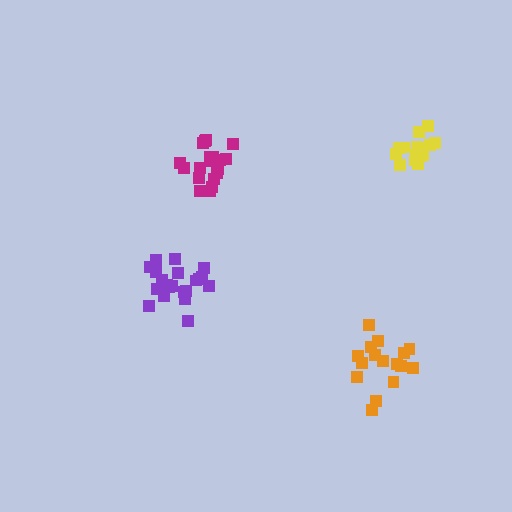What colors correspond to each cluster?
The clusters are colored: purple, orange, yellow, magenta.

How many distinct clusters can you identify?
There are 4 distinct clusters.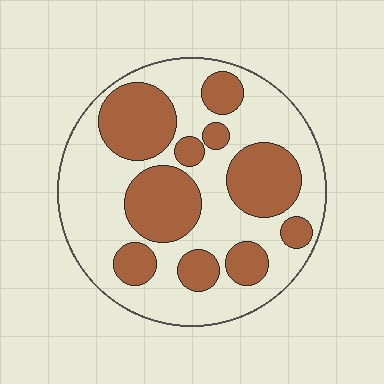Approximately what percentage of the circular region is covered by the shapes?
Approximately 40%.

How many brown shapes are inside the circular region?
10.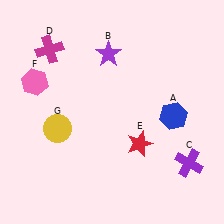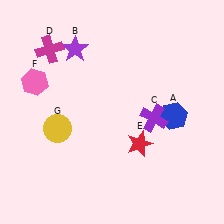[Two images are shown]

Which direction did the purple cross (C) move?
The purple cross (C) moved up.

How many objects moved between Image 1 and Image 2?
2 objects moved between the two images.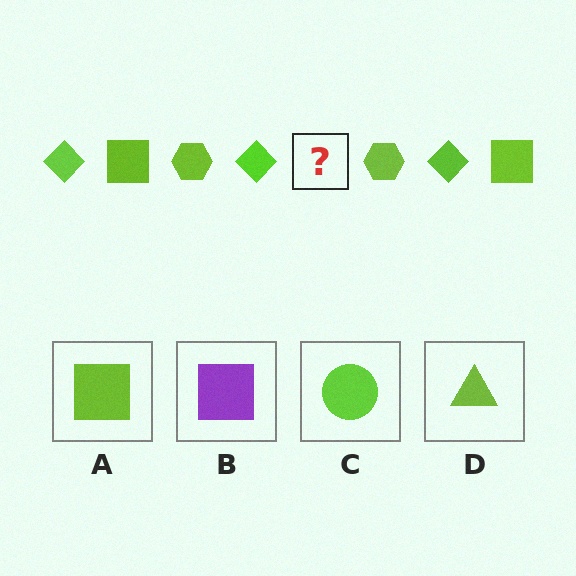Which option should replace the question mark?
Option A.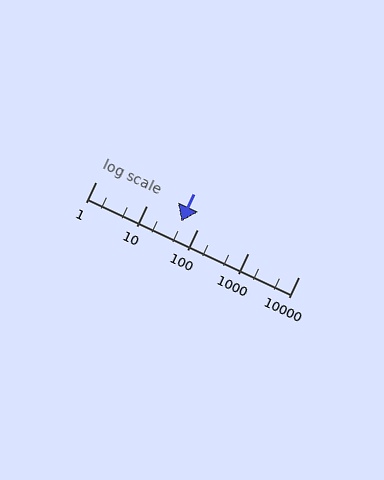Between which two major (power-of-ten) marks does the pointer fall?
The pointer is between 10 and 100.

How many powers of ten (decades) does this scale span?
The scale spans 4 decades, from 1 to 10000.